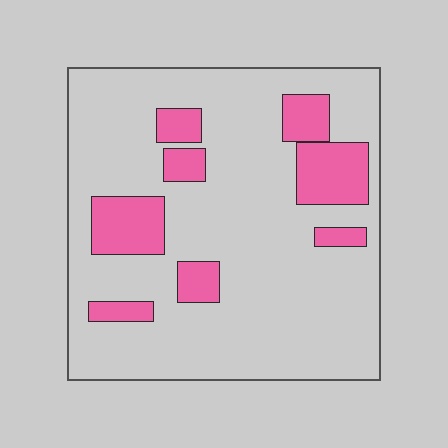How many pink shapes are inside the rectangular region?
8.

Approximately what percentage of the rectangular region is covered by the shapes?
Approximately 20%.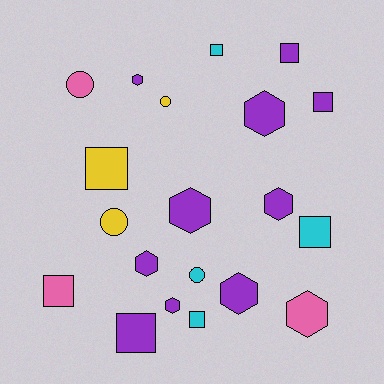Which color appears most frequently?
Purple, with 10 objects.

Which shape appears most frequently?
Square, with 8 objects.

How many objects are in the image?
There are 20 objects.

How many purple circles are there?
There are no purple circles.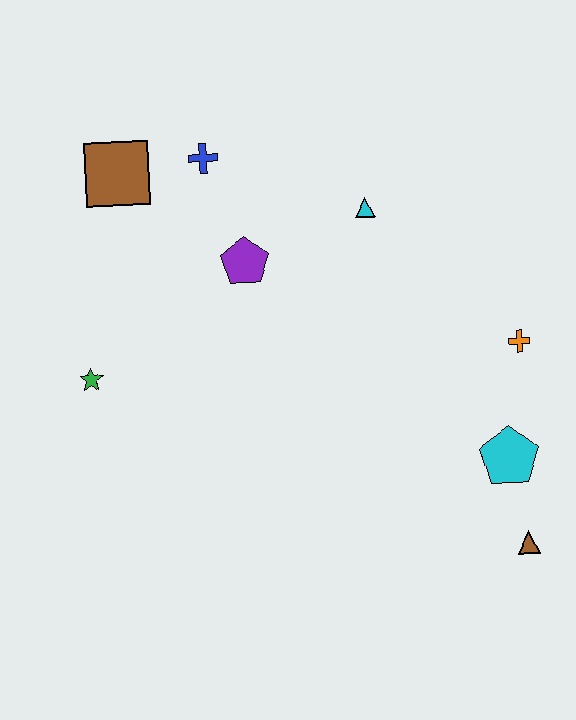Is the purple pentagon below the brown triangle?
No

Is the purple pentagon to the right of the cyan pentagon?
No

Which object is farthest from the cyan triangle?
The brown triangle is farthest from the cyan triangle.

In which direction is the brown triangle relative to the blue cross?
The brown triangle is below the blue cross.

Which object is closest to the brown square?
The blue cross is closest to the brown square.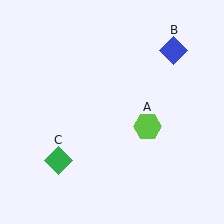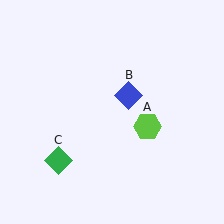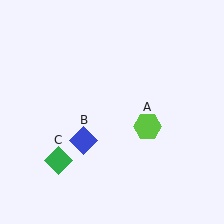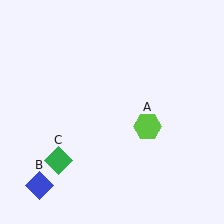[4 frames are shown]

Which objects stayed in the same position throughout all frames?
Lime hexagon (object A) and green diamond (object C) remained stationary.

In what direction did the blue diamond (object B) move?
The blue diamond (object B) moved down and to the left.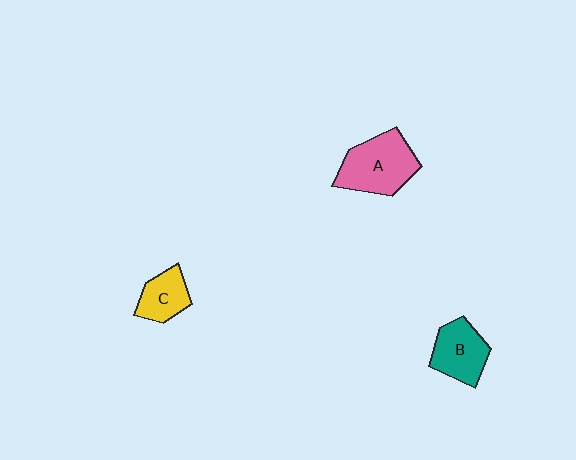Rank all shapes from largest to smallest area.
From largest to smallest: A (pink), B (teal), C (yellow).